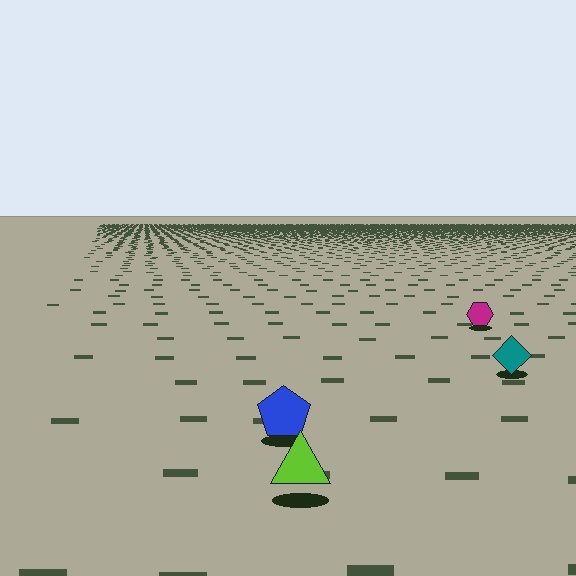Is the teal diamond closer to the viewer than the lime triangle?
No. The lime triangle is closer — you can tell from the texture gradient: the ground texture is coarser near it.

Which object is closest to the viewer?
The lime triangle is closest. The texture marks near it are larger and more spread out.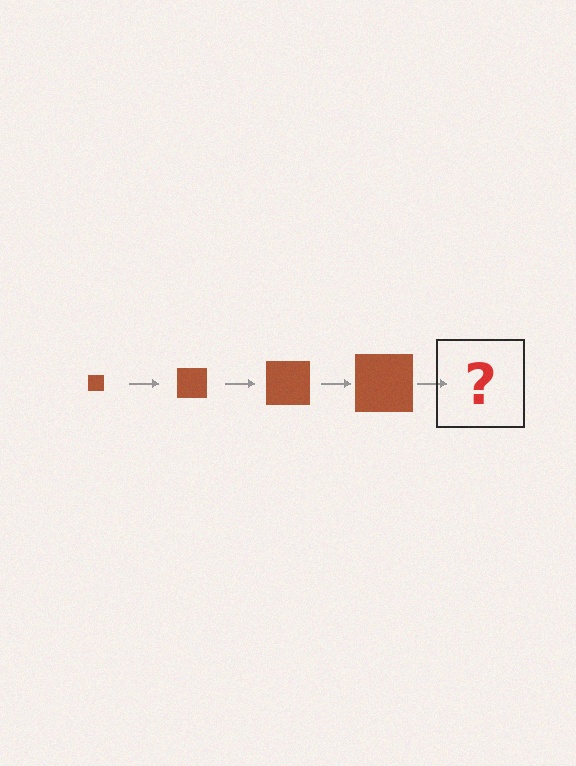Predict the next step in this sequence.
The next step is a brown square, larger than the previous one.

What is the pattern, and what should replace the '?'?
The pattern is that the square gets progressively larger each step. The '?' should be a brown square, larger than the previous one.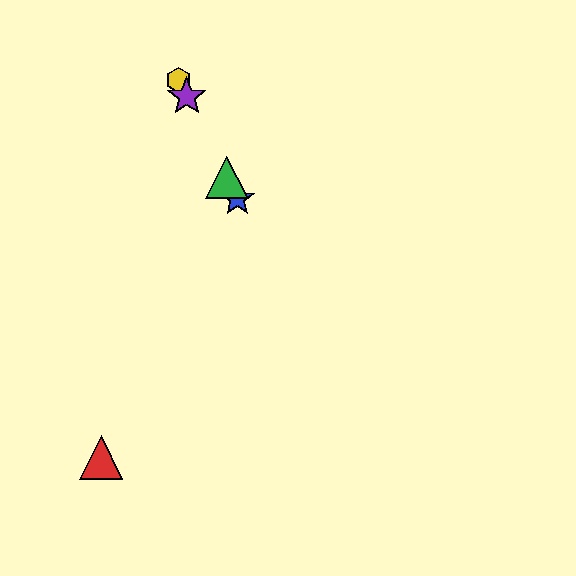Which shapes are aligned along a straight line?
The blue star, the green triangle, the yellow hexagon, the purple star are aligned along a straight line.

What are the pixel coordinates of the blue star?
The blue star is at (237, 199).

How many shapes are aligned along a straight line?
4 shapes (the blue star, the green triangle, the yellow hexagon, the purple star) are aligned along a straight line.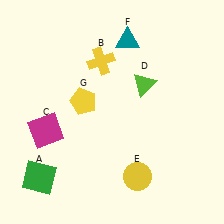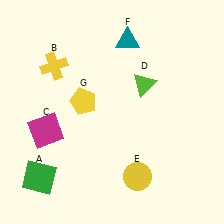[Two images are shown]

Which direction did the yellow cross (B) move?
The yellow cross (B) moved left.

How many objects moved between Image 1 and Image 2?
1 object moved between the two images.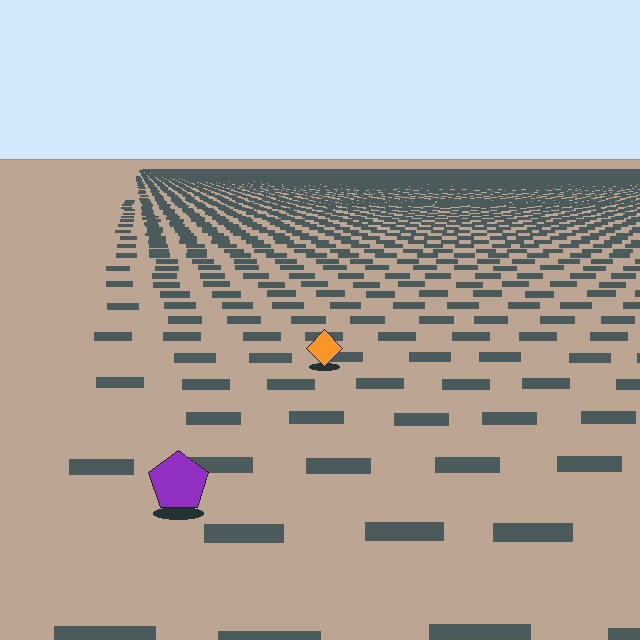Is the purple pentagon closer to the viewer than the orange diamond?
Yes. The purple pentagon is closer — you can tell from the texture gradient: the ground texture is coarser near it.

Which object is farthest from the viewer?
The orange diamond is farthest from the viewer. It appears smaller and the ground texture around it is denser.